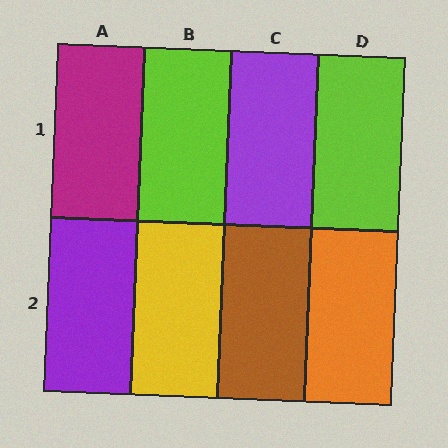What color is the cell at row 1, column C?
Purple.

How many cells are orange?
1 cell is orange.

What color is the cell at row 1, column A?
Magenta.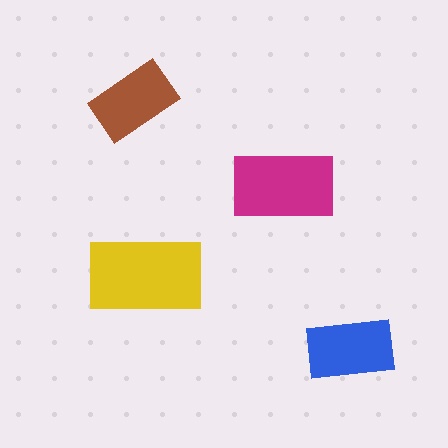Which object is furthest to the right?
The blue rectangle is rightmost.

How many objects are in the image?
There are 4 objects in the image.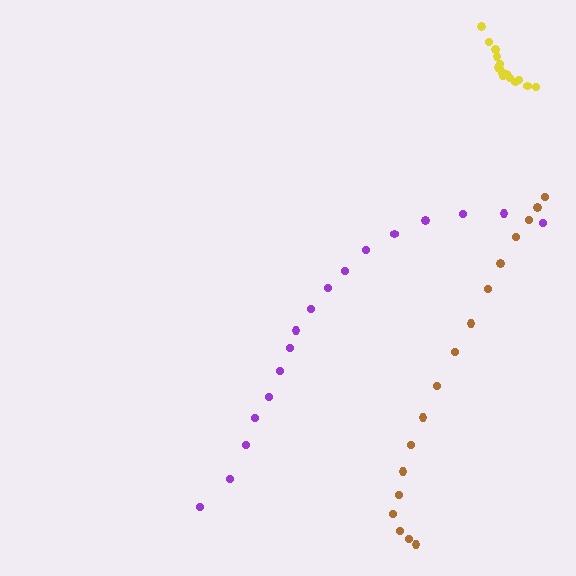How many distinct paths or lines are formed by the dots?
There are 3 distinct paths.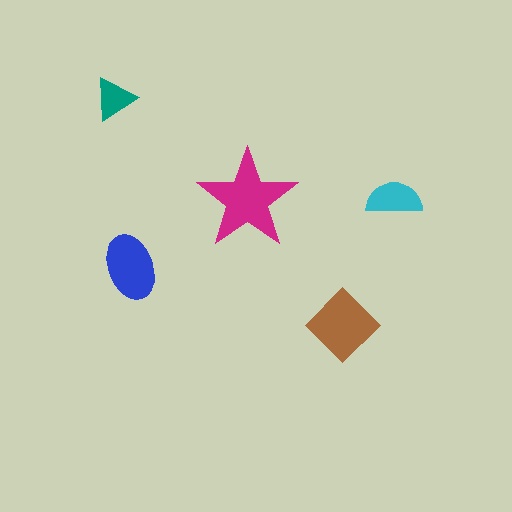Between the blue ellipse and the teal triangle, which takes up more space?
The blue ellipse.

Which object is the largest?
The magenta star.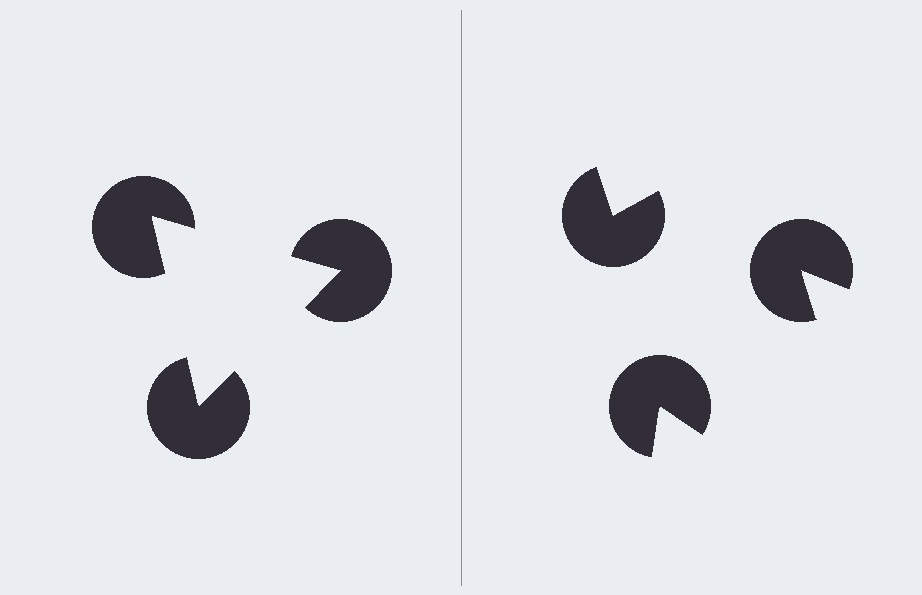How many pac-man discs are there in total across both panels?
6 — 3 on each side.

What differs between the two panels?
The pac-man discs are positioned identically on both sides; only the wedge orientations differ. On the left they align to a triangle; on the right they are misaligned.